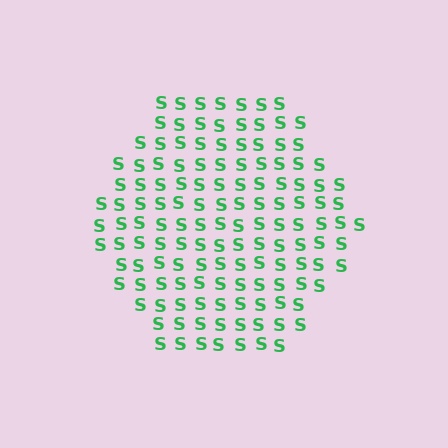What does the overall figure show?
The overall figure shows a hexagon.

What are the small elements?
The small elements are letter S's.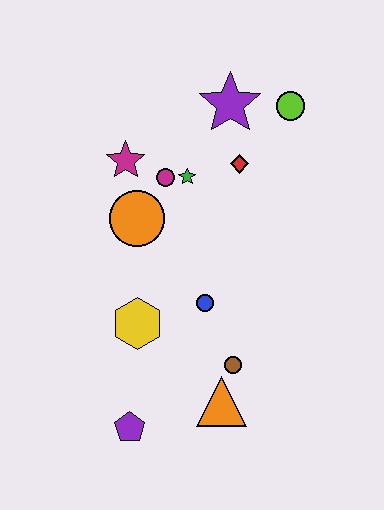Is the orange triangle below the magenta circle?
Yes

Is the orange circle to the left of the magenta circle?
Yes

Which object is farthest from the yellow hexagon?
The lime circle is farthest from the yellow hexagon.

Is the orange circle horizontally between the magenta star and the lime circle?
Yes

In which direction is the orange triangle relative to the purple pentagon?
The orange triangle is to the right of the purple pentagon.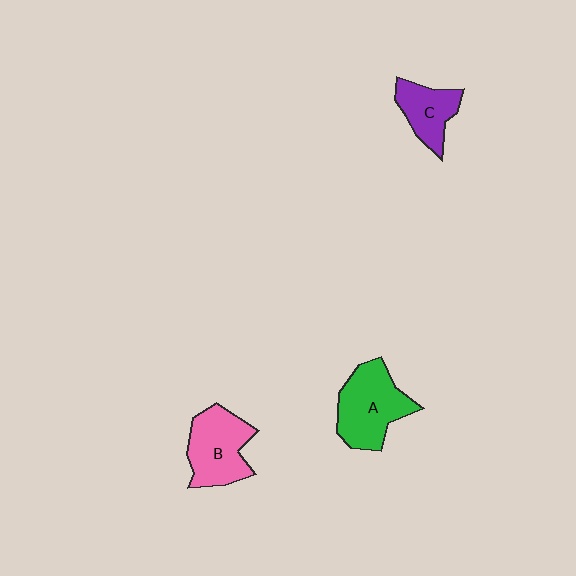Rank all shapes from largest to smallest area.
From largest to smallest: A (green), B (pink), C (purple).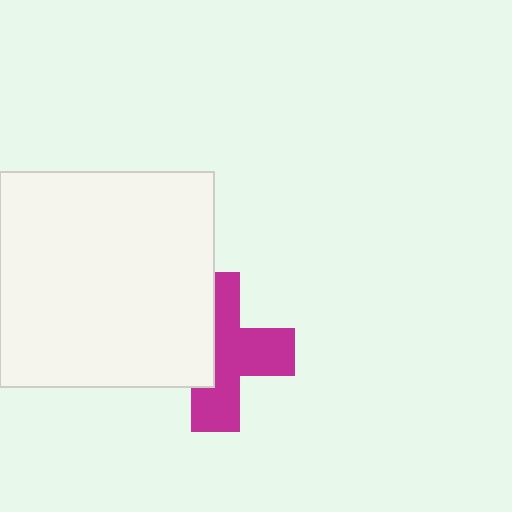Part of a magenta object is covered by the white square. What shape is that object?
It is a cross.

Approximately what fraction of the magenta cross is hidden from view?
Roughly 42% of the magenta cross is hidden behind the white square.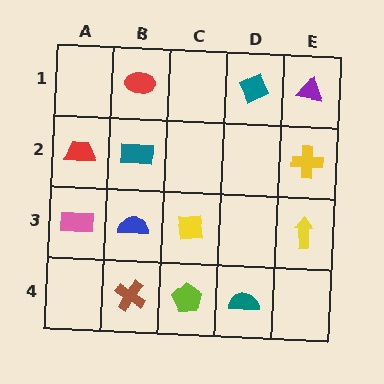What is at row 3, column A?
A pink rectangle.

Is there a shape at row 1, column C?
No, that cell is empty.